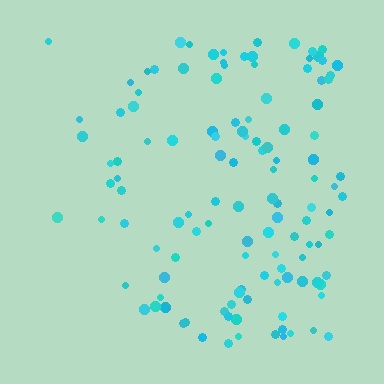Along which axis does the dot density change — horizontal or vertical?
Horizontal.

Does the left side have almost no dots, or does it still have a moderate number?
Still a moderate number, just noticeably fewer than the right.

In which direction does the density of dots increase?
From left to right, with the right side densest.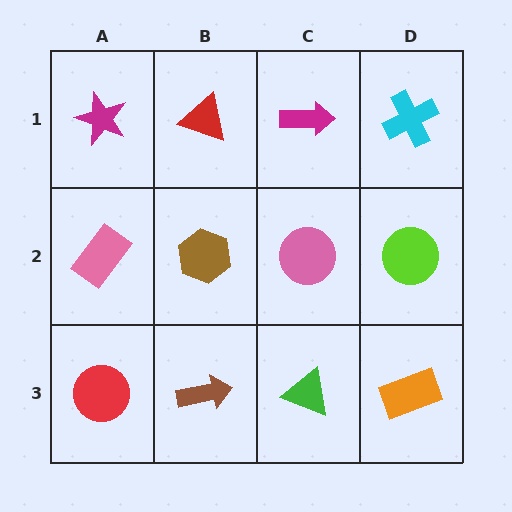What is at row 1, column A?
A magenta star.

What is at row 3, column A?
A red circle.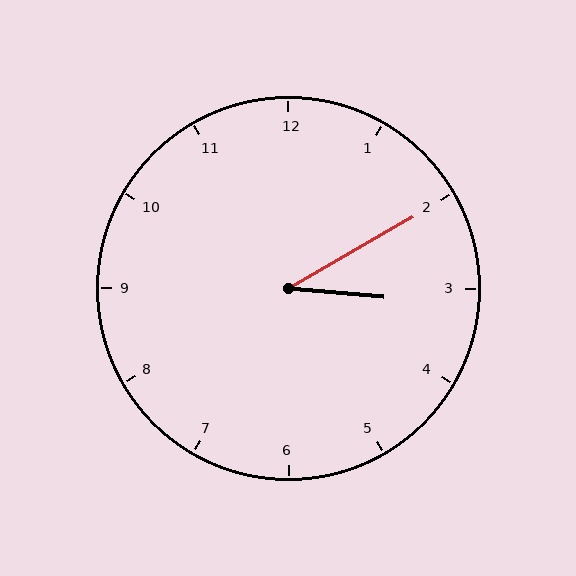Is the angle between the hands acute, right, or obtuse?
It is acute.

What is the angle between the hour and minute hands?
Approximately 35 degrees.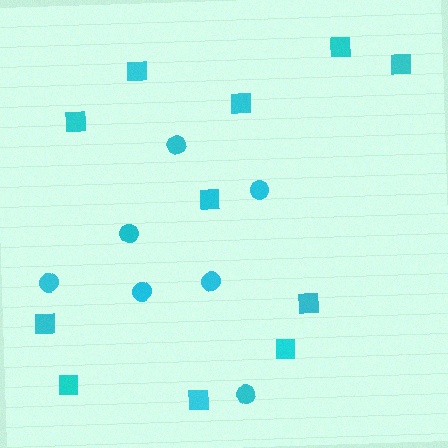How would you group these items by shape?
There are 2 groups: one group of circles (7) and one group of squares (11).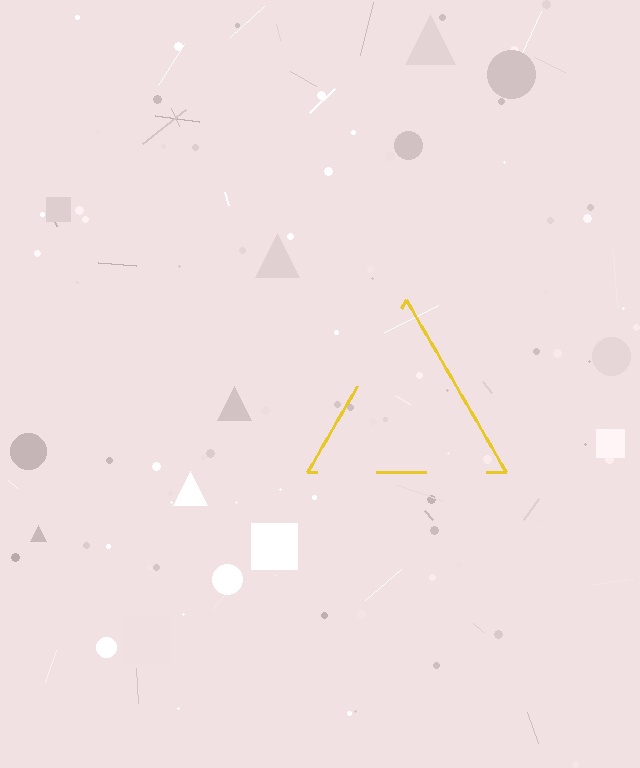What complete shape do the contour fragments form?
The contour fragments form a triangle.